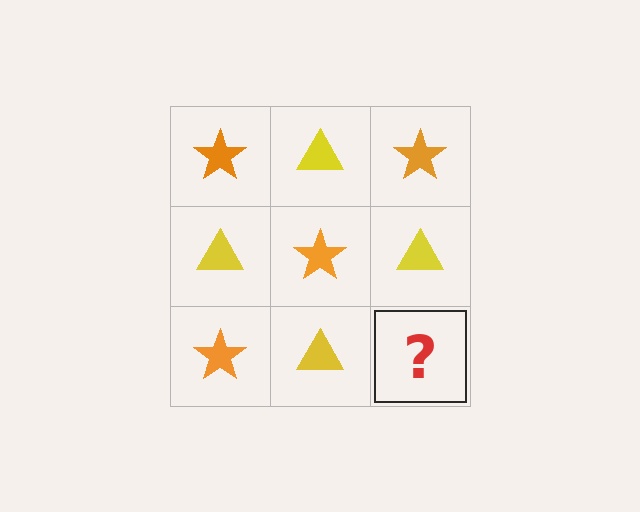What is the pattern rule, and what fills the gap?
The rule is that it alternates orange star and yellow triangle in a checkerboard pattern. The gap should be filled with an orange star.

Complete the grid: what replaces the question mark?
The question mark should be replaced with an orange star.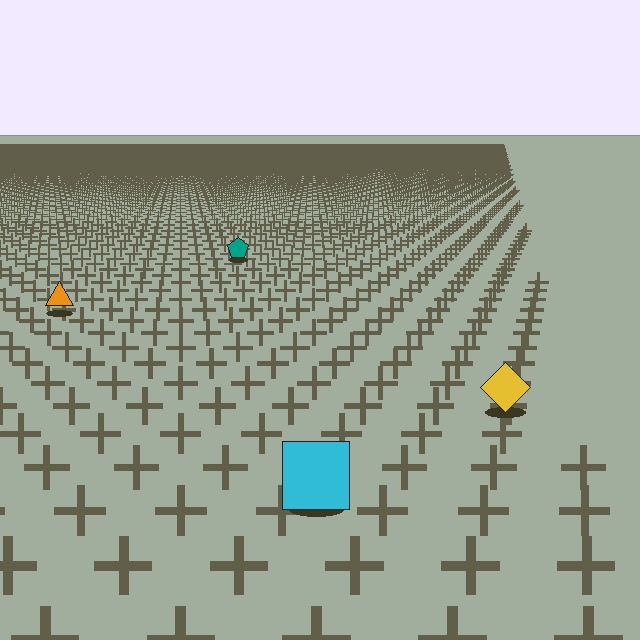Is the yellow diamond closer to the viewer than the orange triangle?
Yes. The yellow diamond is closer — you can tell from the texture gradient: the ground texture is coarser near it.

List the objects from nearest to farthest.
From nearest to farthest: the cyan square, the yellow diamond, the orange triangle, the teal pentagon.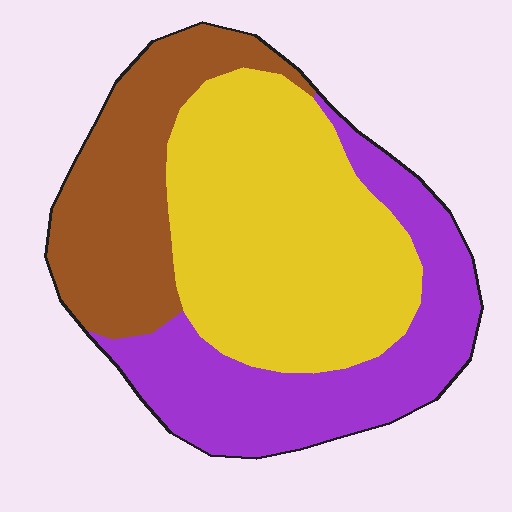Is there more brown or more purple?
Purple.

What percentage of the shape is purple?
Purple covers roughly 30% of the shape.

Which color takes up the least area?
Brown, at roughly 25%.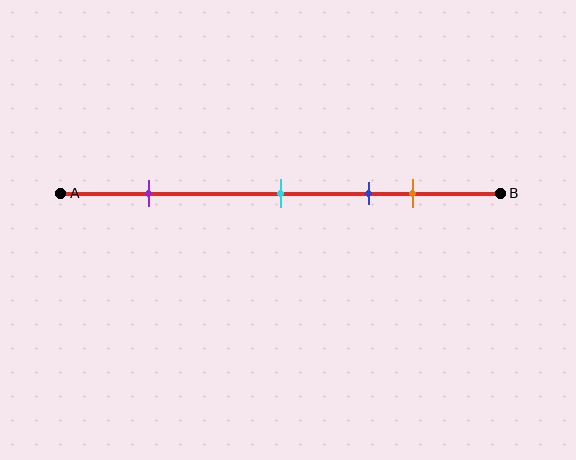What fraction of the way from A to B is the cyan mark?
The cyan mark is approximately 50% (0.5) of the way from A to B.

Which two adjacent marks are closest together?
The blue and orange marks are the closest adjacent pair.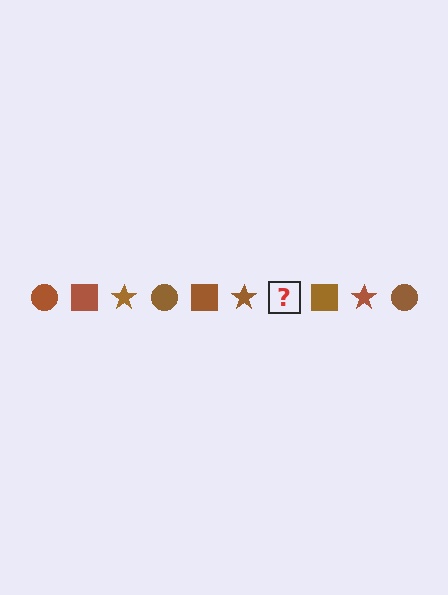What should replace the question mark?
The question mark should be replaced with a brown circle.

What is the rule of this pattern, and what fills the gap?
The rule is that the pattern cycles through circle, square, star shapes in brown. The gap should be filled with a brown circle.